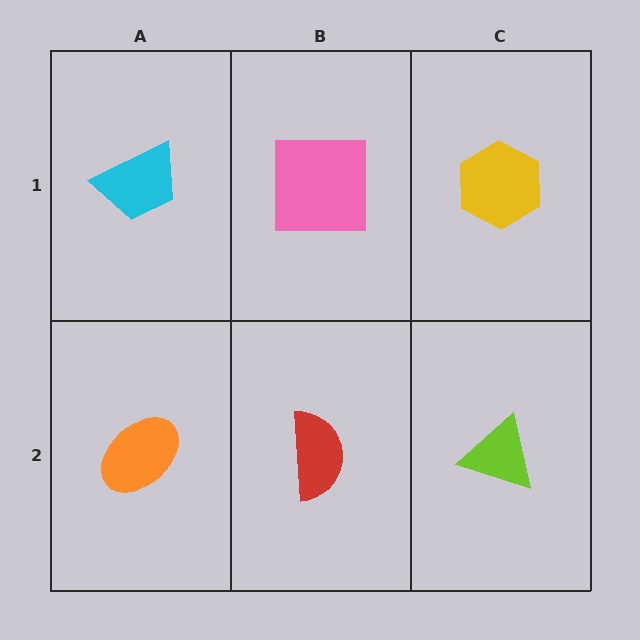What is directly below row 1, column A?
An orange ellipse.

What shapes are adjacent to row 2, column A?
A cyan trapezoid (row 1, column A), a red semicircle (row 2, column B).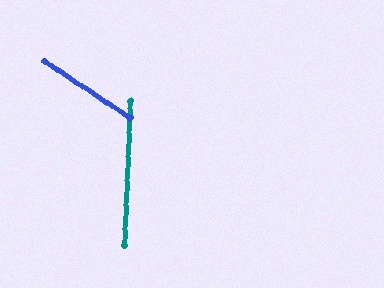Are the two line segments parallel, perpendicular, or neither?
Neither parallel nor perpendicular — they differ by about 59°.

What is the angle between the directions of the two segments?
Approximately 59 degrees.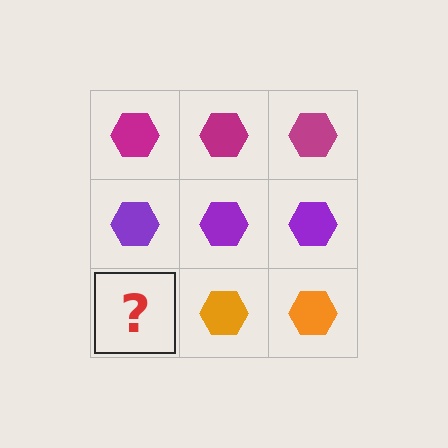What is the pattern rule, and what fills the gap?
The rule is that each row has a consistent color. The gap should be filled with an orange hexagon.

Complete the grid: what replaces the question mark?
The question mark should be replaced with an orange hexagon.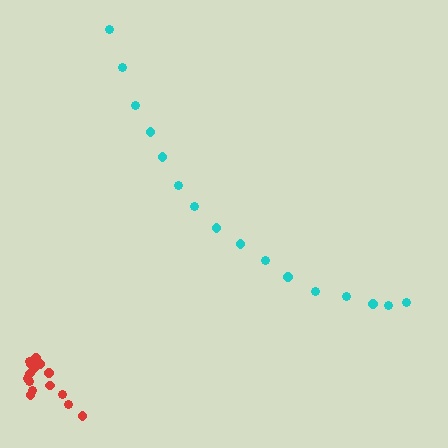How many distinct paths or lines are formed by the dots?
There are 2 distinct paths.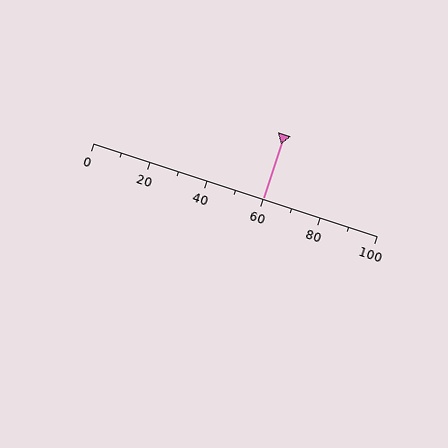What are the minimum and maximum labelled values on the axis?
The axis runs from 0 to 100.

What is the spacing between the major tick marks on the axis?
The major ticks are spaced 20 apart.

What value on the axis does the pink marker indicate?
The marker indicates approximately 60.